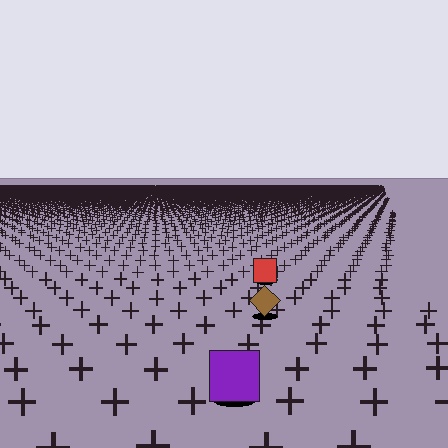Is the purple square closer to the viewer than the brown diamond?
Yes. The purple square is closer — you can tell from the texture gradient: the ground texture is coarser near it.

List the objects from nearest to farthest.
From nearest to farthest: the purple square, the brown diamond, the red square.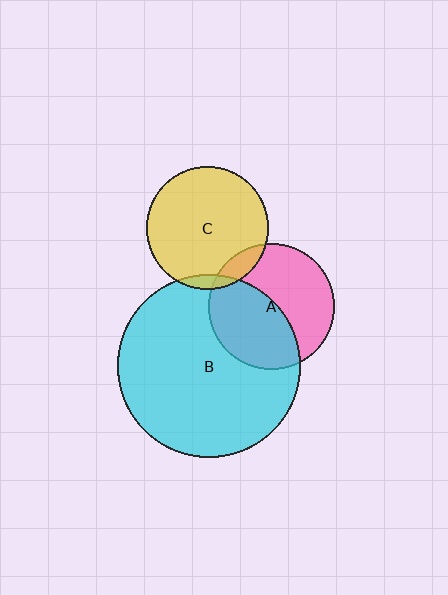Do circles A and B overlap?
Yes.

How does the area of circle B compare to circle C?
Approximately 2.2 times.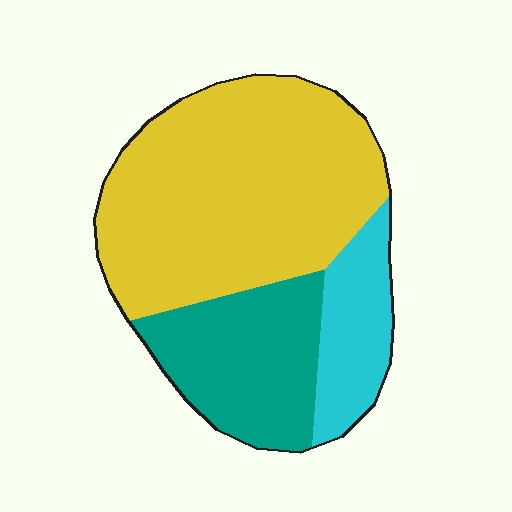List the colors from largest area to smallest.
From largest to smallest: yellow, teal, cyan.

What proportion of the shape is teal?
Teal takes up between a quarter and a half of the shape.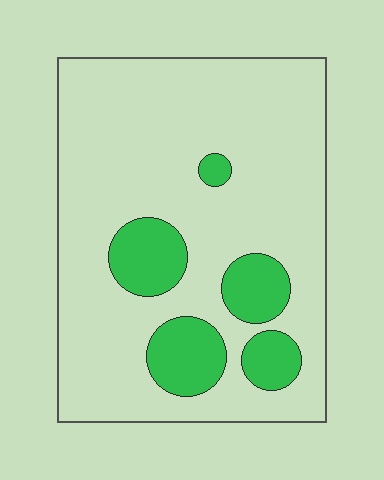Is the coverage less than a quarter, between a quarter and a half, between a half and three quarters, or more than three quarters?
Less than a quarter.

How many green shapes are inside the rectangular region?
5.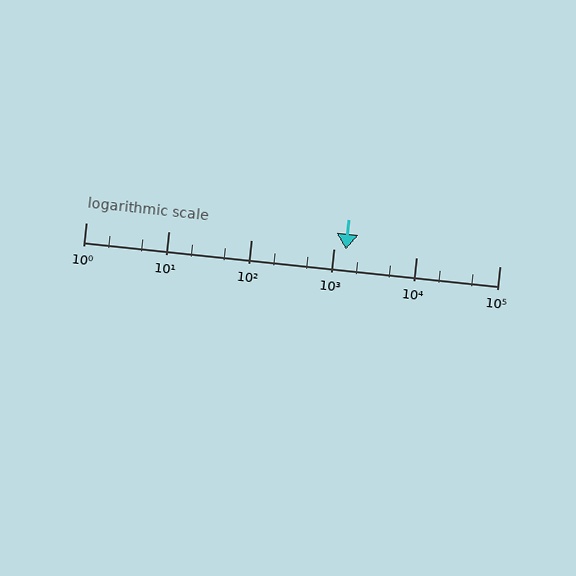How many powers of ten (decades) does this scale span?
The scale spans 5 decades, from 1 to 100000.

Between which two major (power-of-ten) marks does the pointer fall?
The pointer is between 1000 and 10000.